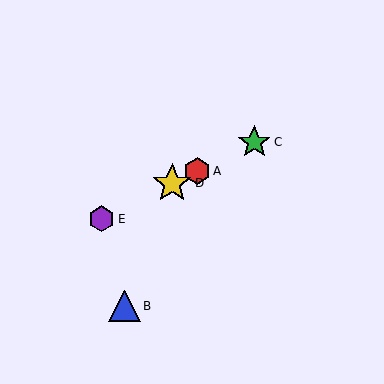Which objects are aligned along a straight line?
Objects A, C, D, E are aligned along a straight line.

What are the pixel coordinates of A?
Object A is at (197, 171).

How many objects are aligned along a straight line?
4 objects (A, C, D, E) are aligned along a straight line.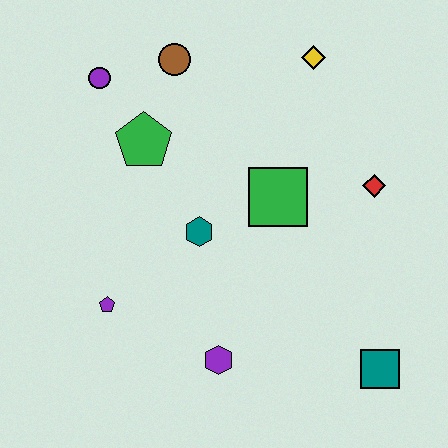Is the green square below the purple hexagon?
No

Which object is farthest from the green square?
The purple circle is farthest from the green square.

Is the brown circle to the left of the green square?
Yes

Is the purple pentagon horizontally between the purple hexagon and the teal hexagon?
No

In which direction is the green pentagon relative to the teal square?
The green pentagon is to the left of the teal square.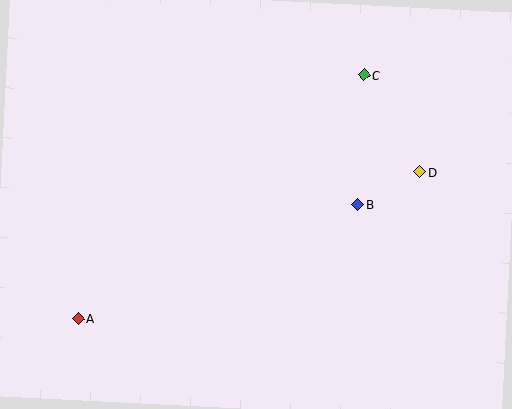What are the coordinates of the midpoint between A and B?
The midpoint between A and B is at (218, 262).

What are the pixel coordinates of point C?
Point C is at (364, 75).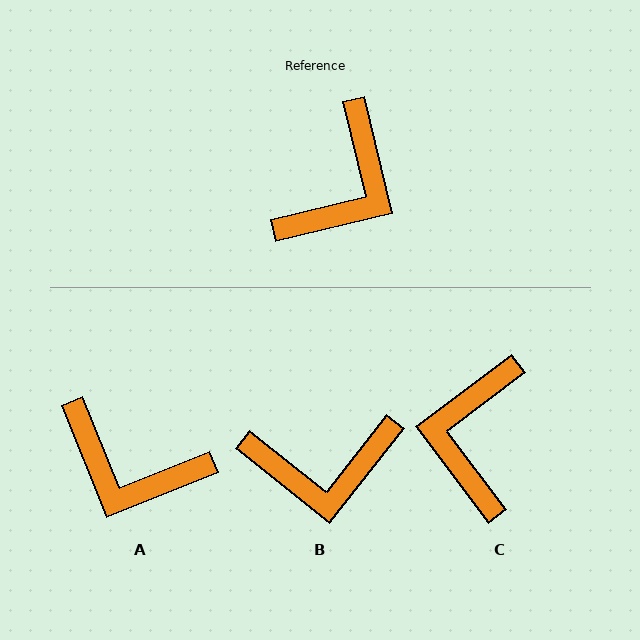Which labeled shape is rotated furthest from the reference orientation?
C, about 156 degrees away.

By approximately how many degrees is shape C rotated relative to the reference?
Approximately 156 degrees clockwise.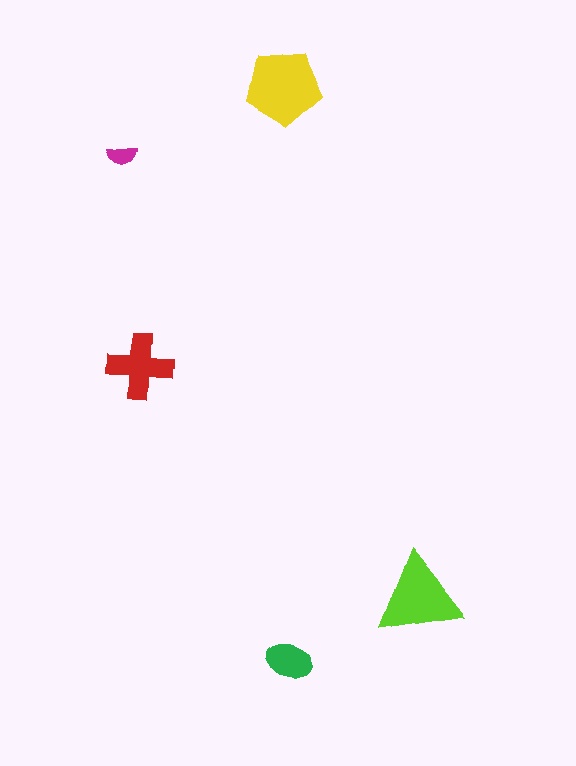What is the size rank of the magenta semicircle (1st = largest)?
5th.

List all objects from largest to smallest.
The yellow pentagon, the lime triangle, the red cross, the green ellipse, the magenta semicircle.